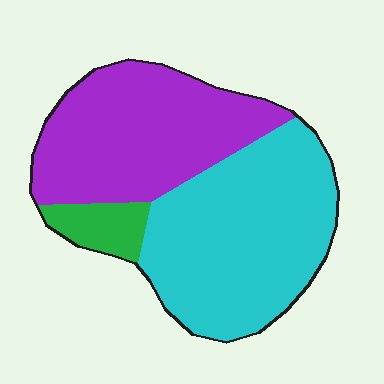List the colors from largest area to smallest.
From largest to smallest: cyan, purple, green.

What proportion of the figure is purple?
Purple covers about 40% of the figure.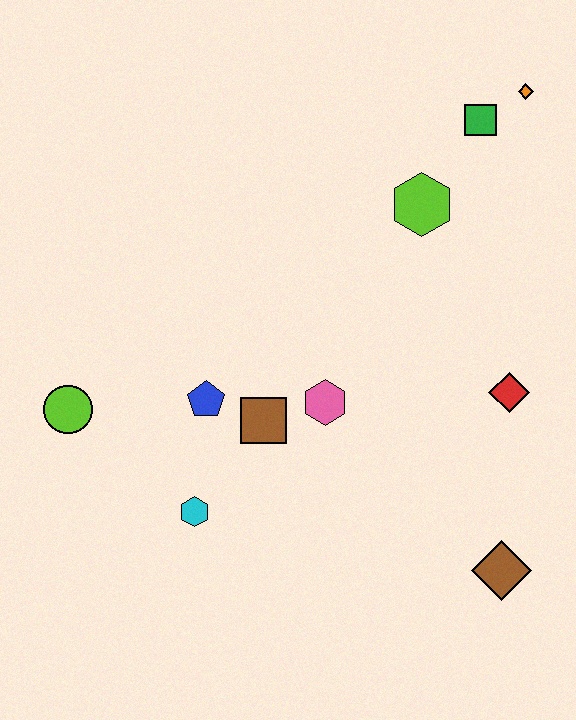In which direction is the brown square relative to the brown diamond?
The brown square is to the left of the brown diamond.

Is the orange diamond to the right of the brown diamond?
Yes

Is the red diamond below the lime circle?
No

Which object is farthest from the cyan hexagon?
The orange diamond is farthest from the cyan hexagon.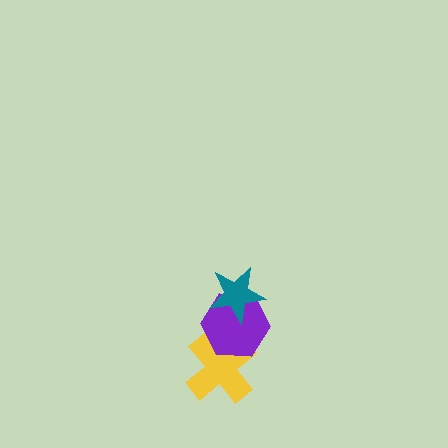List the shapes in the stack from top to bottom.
From top to bottom: the teal star, the purple hexagon, the yellow cross.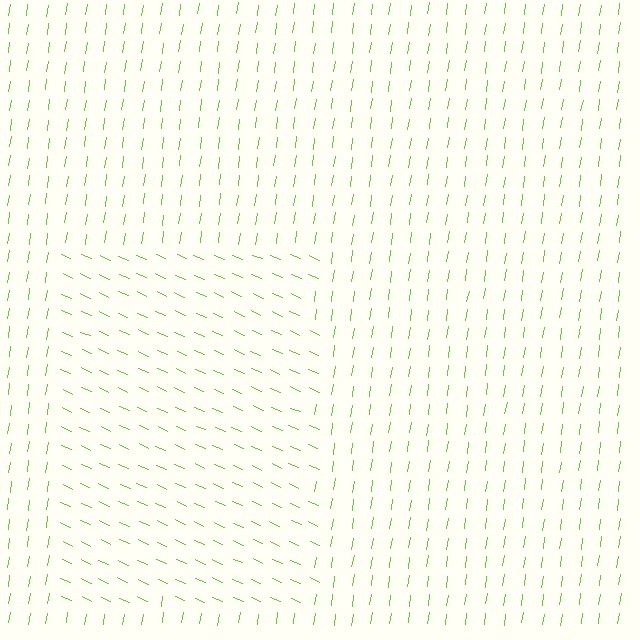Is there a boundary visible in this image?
Yes, there is a texture boundary formed by a change in line orientation.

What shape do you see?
I see a rectangle.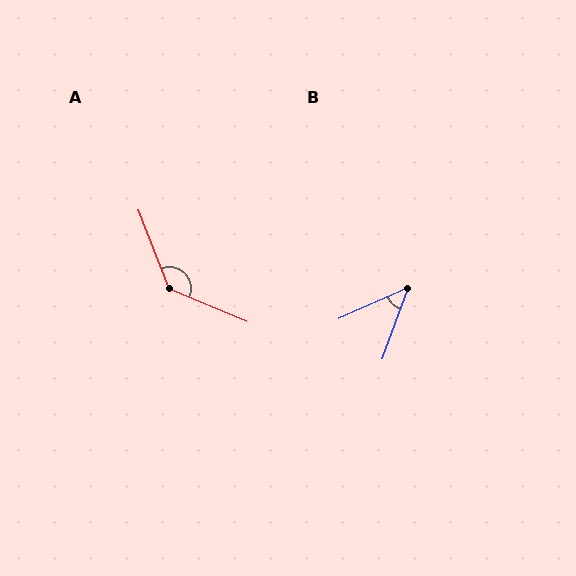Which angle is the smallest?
B, at approximately 46 degrees.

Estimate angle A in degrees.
Approximately 134 degrees.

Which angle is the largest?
A, at approximately 134 degrees.